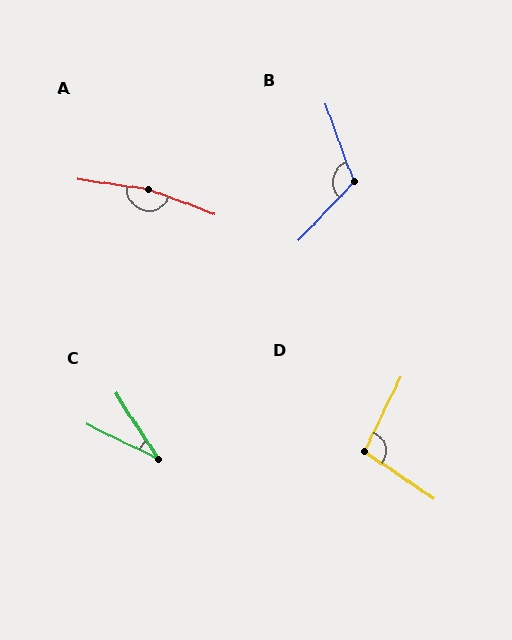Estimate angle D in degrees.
Approximately 98 degrees.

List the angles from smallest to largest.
C (31°), D (98°), B (117°), A (167°).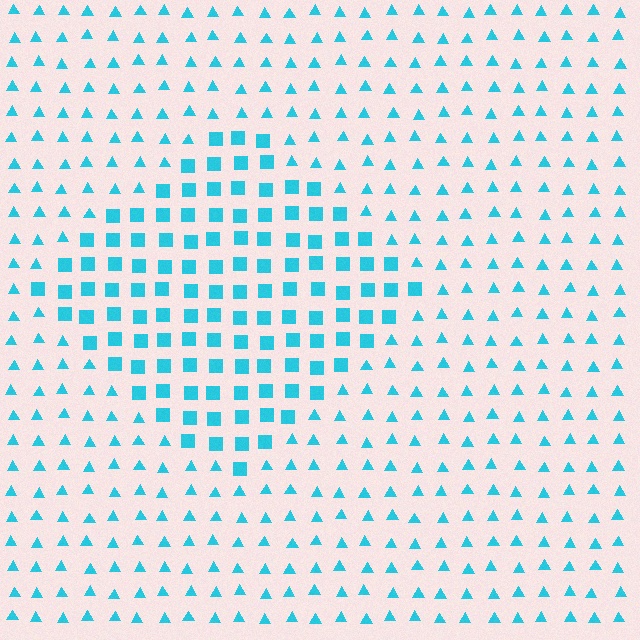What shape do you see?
I see a diamond.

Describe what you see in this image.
The image is filled with small cyan elements arranged in a uniform grid. A diamond-shaped region contains squares, while the surrounding area contains triangles. The boundary is defined purely by the change in element shape.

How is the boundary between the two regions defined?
The boundary is defined by a change in element shape: squares inside vs. triangles outside. All elements share the same color and spacing.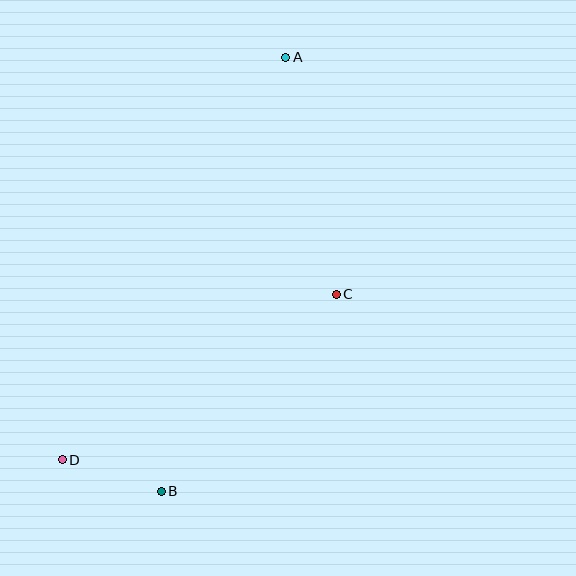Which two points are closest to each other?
Points B and D are closest to each other.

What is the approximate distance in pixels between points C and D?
The distance between C and D is approximately 320 pixels.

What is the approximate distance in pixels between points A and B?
The distance between A and B is approximately 451 pixels.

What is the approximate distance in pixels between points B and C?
The distance between B and C is approximately 264 pixels.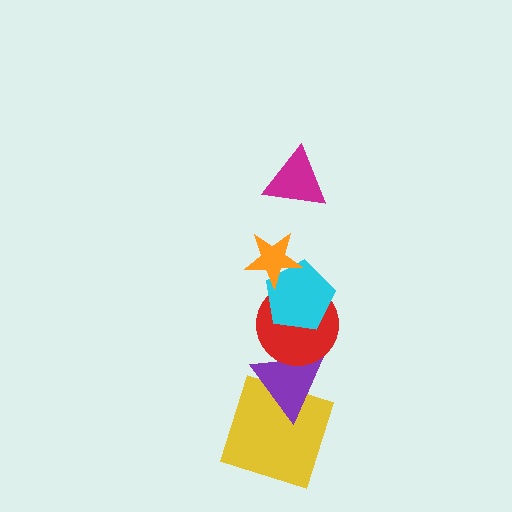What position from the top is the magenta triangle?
The magenta triangle is 1st from the top.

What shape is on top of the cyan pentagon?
The orange star is on top of the cyan pentagon.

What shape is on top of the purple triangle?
The red circle is on top of the purple triangle.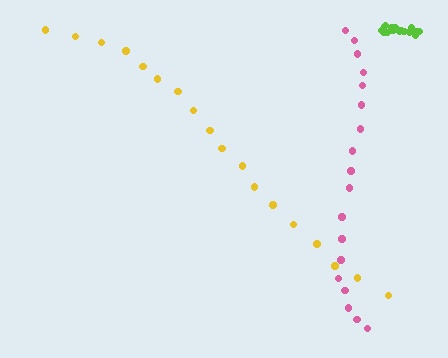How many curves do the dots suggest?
There are 3 distinct paths.